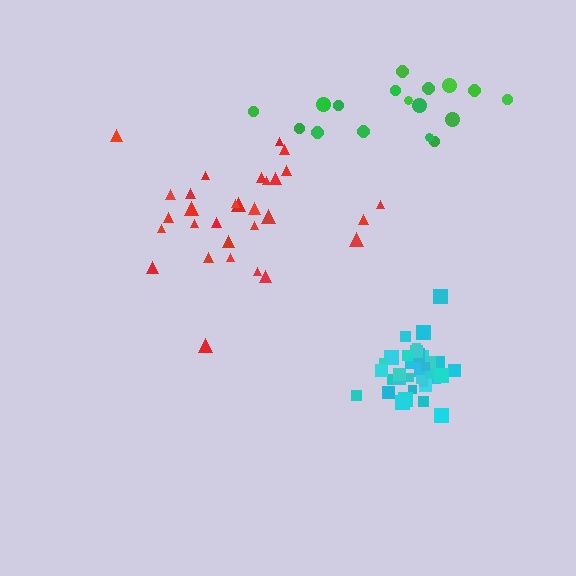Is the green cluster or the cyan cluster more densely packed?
Cyan.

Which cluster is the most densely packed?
Cyan.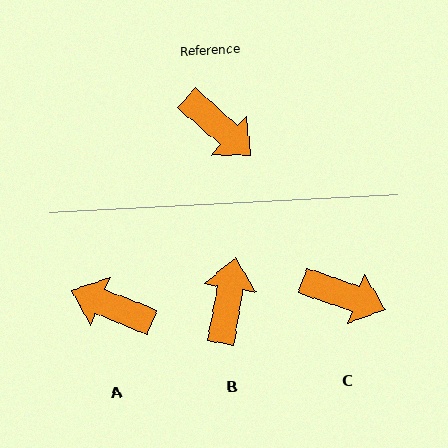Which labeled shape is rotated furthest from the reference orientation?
A, about 160 degrees away.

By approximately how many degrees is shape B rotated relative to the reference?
Approximately 122 degrees counter-clockwise.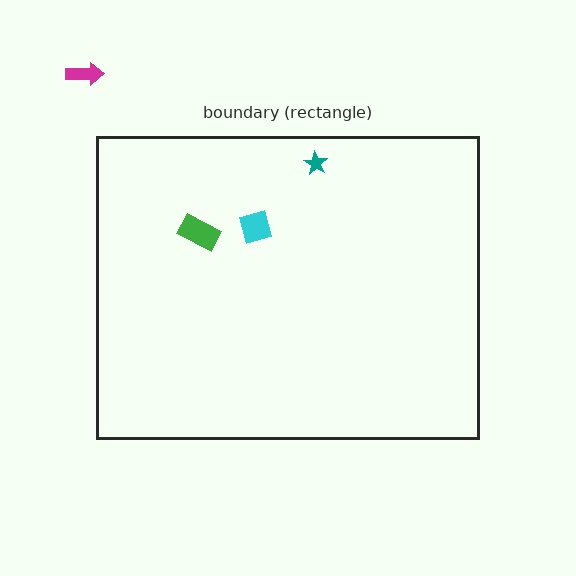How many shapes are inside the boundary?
3 inside, 1 outside.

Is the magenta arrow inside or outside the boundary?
Outside.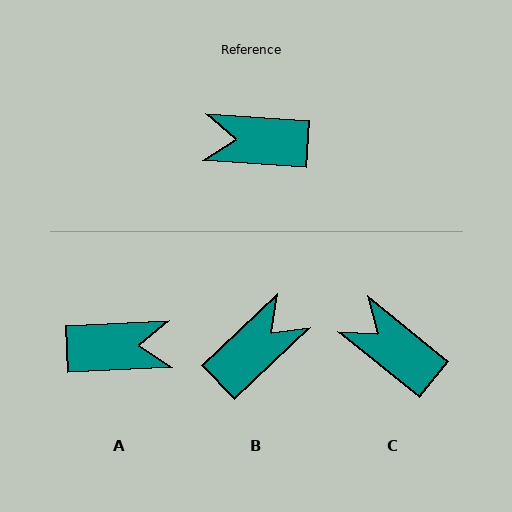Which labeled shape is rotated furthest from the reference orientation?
A, about 173 degrees away.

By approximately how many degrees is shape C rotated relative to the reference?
Approximately 35 degrees clockwise.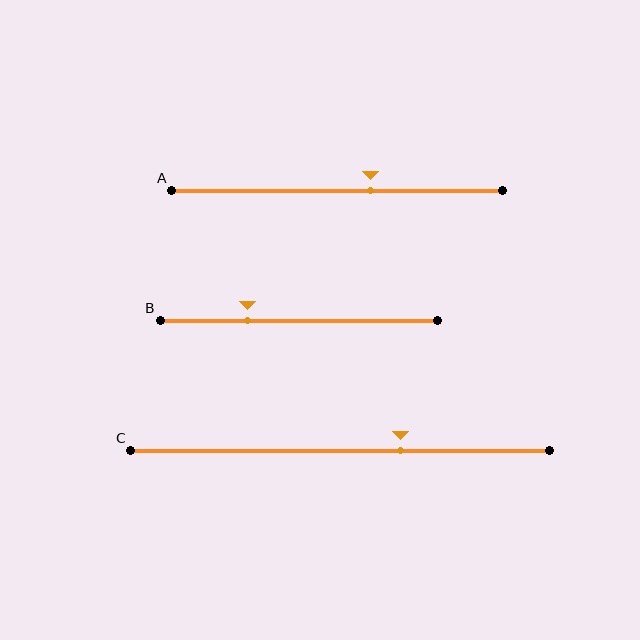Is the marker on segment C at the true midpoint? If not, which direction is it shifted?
No, the marker on segment C is shifted to the right by about 14% of the segment length.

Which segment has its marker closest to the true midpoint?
Segment A has its marker closest to the true midpoint.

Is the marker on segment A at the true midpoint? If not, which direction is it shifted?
No, the marker on segment A is shifted to the right by about 10% of the segment length.